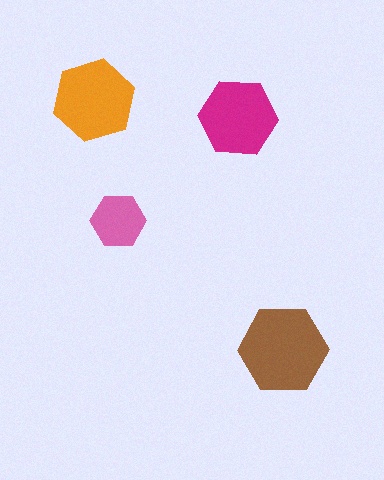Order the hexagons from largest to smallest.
the brown one, the orange one, the magenta one, the pink one.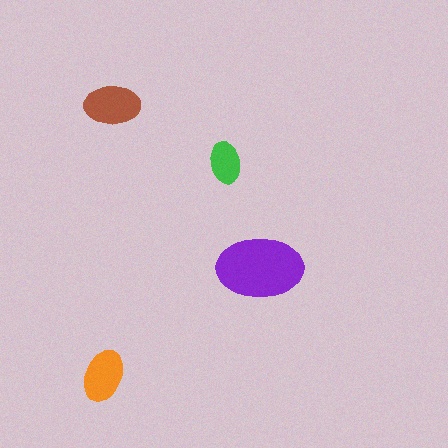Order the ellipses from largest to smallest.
the purple one, the brown one, the orange one, the green one.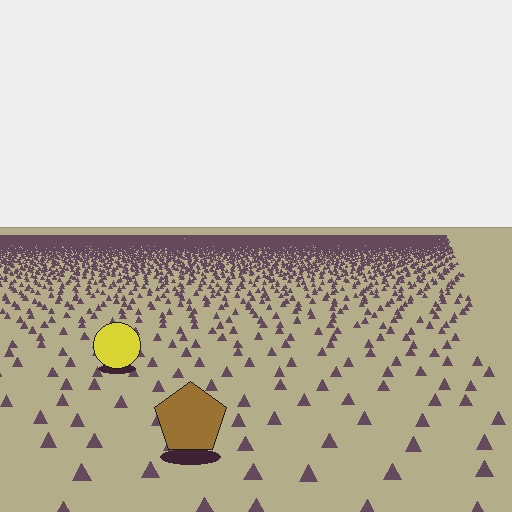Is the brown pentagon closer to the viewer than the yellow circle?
Yes. The brown pentagon is closer — you can tell from the texture gradient: the ground texture is coarser near it.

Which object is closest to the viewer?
The brown pentagon is closest. The texture marks near it are larger and more spread out.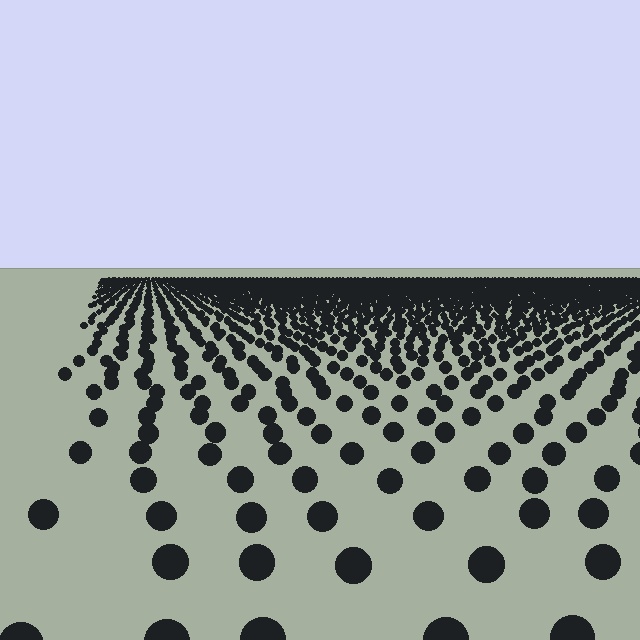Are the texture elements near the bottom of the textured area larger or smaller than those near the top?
Larger. Near the bottom, elements are closer to the viewer and appear at a bigger on-screen size.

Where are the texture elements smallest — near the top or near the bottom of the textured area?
Near the top.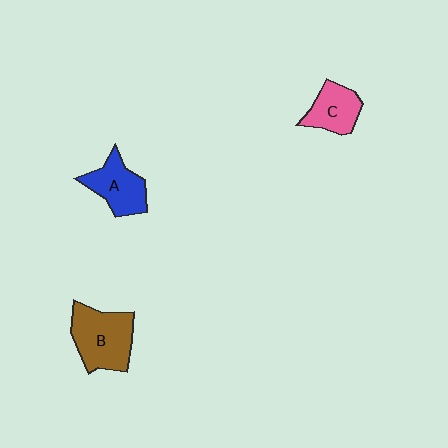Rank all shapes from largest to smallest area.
From largest to smallest: B (brown), A (blue), C (pink).